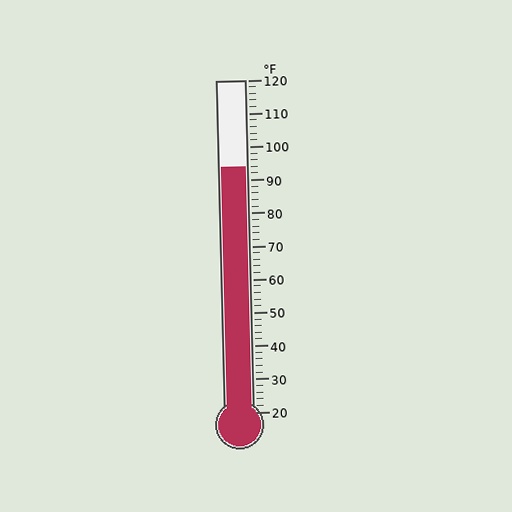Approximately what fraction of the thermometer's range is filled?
The thermometer is filled to approximately 75% of its range.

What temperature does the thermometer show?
The thermometer shows approximately 94°F.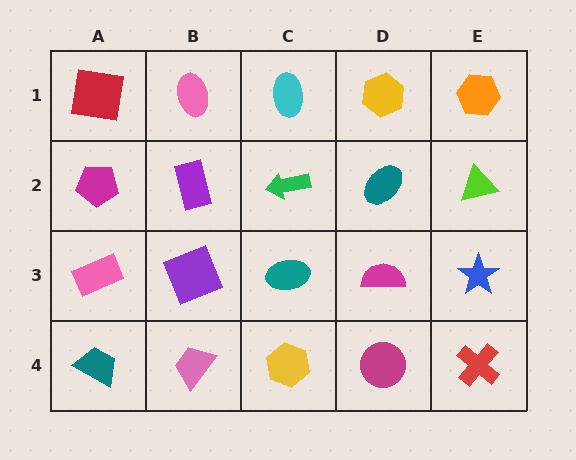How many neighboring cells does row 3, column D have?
4.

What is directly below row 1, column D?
A teal ellipse.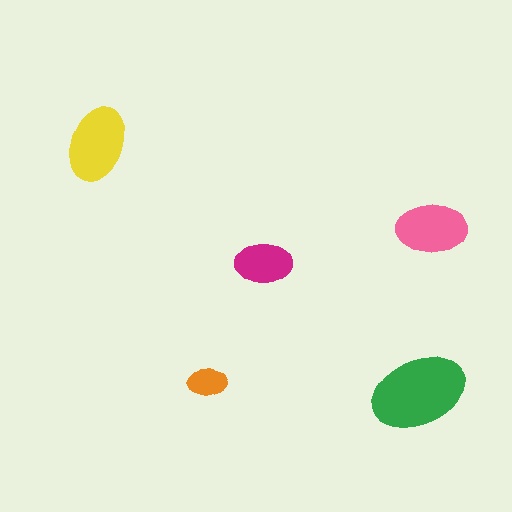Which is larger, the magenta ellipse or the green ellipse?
The green one.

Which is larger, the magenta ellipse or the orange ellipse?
The magenta one.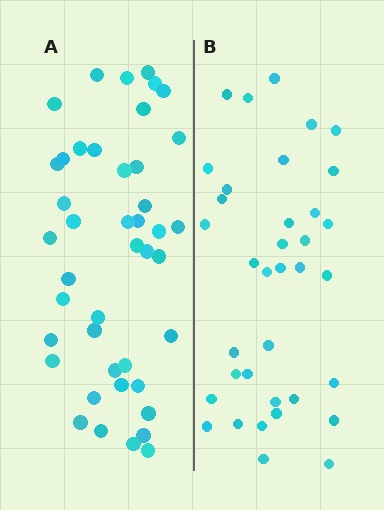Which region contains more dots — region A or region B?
Region A (the left region) has more dots.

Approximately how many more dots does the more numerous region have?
Region A has roughly 8 or so more dots than region B.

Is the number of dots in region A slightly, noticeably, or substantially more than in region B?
Region A has only slightly more — the two regions are fairly close. The ratio is roughly 1.2 to 1.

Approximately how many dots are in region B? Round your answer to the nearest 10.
About 40 dots. (The exact count is 36, which rounds to 40.)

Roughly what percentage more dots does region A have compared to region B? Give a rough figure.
About 20% more.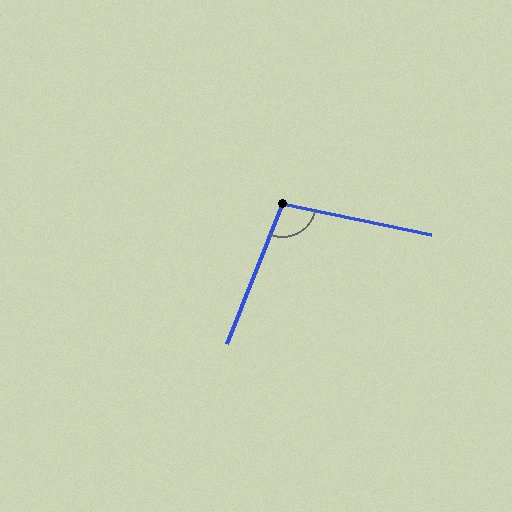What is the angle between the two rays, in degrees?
Approximately 100 degrees.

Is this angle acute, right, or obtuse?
It is obtuse.